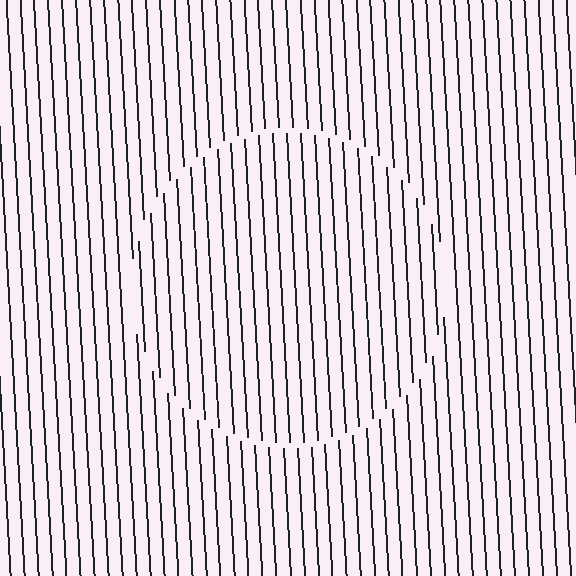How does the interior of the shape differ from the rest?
The interior of the shape contains the same grating, shifted by half a period — the contour is defined by the phase discontinuity where line-ends from the inner and outer gratings abut.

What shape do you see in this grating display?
An illusory circle. The interior of the shape contains the same grating, shifted by half a period — the contour is defined by the phase discontinuity where line-ends from the inner and outer gratings abut.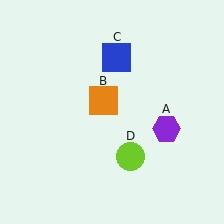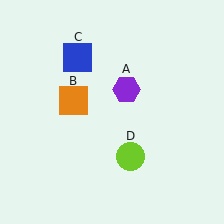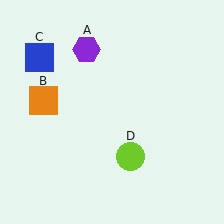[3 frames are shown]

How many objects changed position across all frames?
3 objects changed position: purple hexagon (object A), orange square (object B), blue square (object C).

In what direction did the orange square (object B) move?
The orange square (object B) moved left.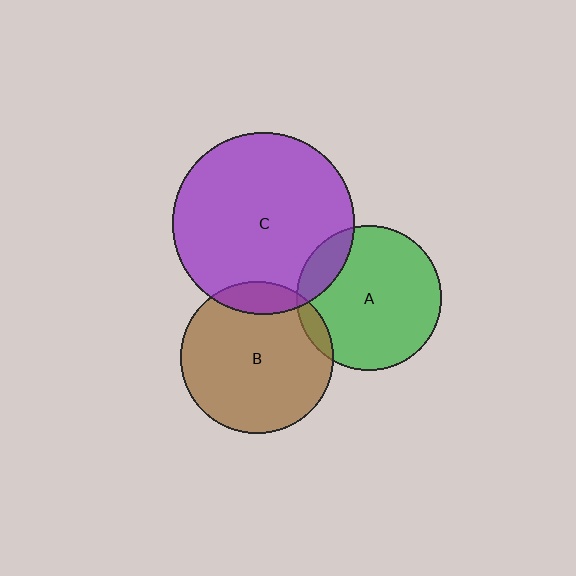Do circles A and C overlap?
Yes.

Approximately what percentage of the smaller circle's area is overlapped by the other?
Approximately 15%.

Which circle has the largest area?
Circle C (purple).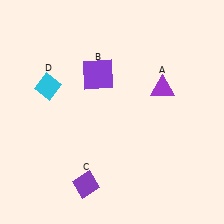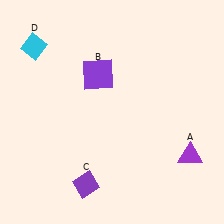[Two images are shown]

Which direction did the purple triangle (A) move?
The purple triangle (A) moved down.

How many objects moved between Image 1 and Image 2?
2 objects moved between the two images.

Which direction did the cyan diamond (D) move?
The cyan diamond (D) moved up.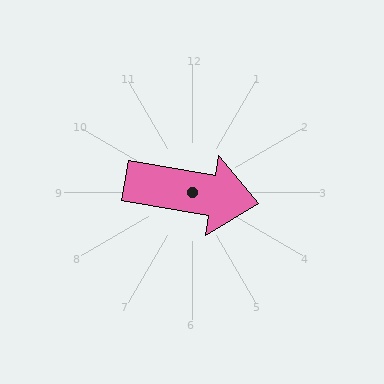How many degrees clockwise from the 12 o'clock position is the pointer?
Approximately 100 degrees.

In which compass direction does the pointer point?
East.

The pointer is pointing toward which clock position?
Roughly 3 o'clock.